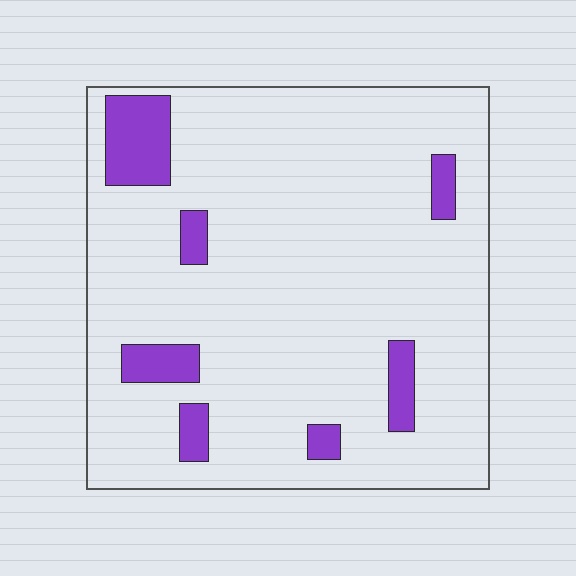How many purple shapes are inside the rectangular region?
7.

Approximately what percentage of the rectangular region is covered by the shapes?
Approximately 10%.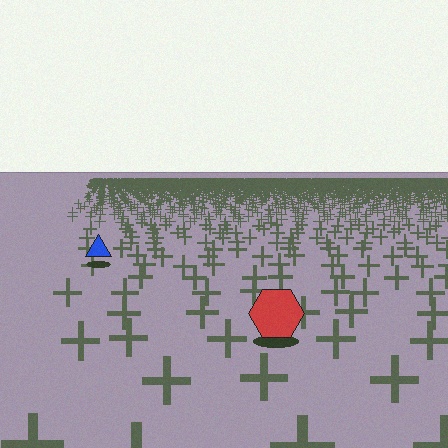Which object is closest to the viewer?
The red hexagon is closest. The texture marks near it are larger and more spread out.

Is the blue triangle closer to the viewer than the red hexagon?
No. The red hexagon is closer — you can tell from the texture gradient: the ground texture is coarser near it.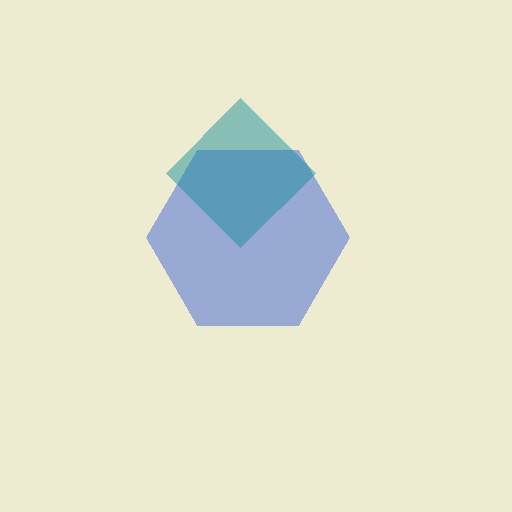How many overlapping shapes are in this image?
There are 2 overlapping shapes in the image.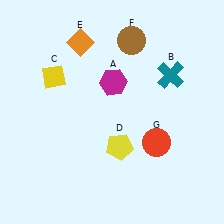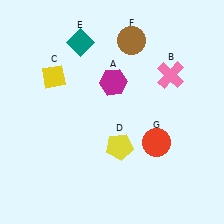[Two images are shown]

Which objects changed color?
B changed from teal to pink. E changed from orange to teal.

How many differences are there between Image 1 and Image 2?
There are 2 differences between the two images.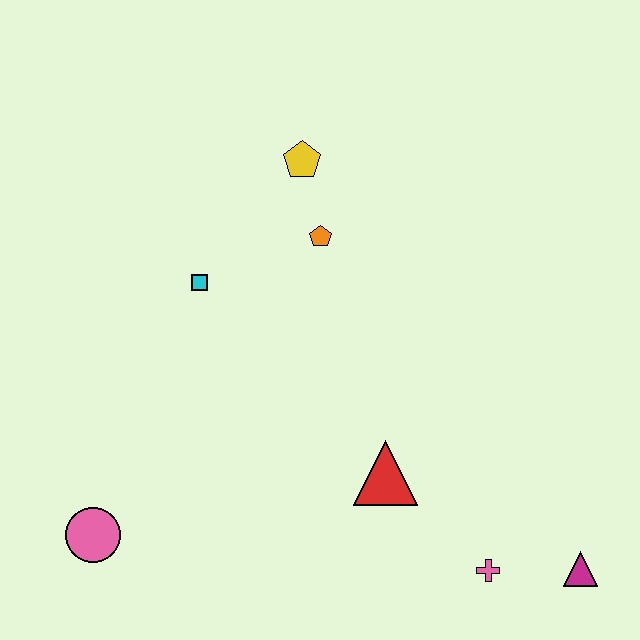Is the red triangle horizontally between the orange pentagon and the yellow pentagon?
No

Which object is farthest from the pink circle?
The magenta triangle is farthest from the pink circle.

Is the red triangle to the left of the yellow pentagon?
No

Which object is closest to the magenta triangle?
The pink cross is closest to the magenta triangle.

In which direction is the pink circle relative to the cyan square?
The pink circle is below the cyan square.